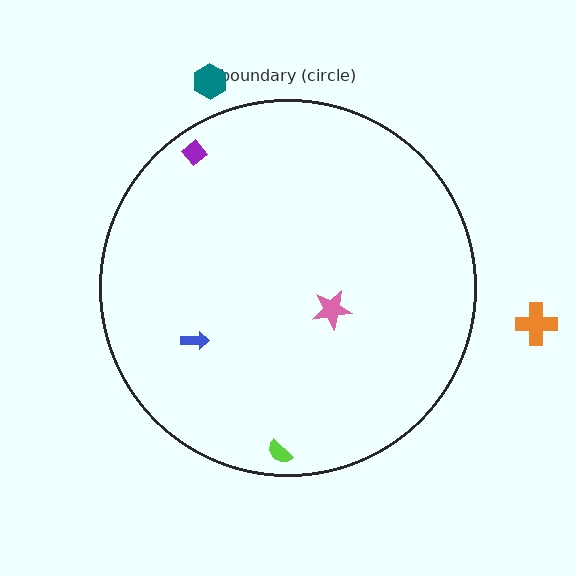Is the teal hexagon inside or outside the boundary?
Outside.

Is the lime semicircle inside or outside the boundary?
Inside.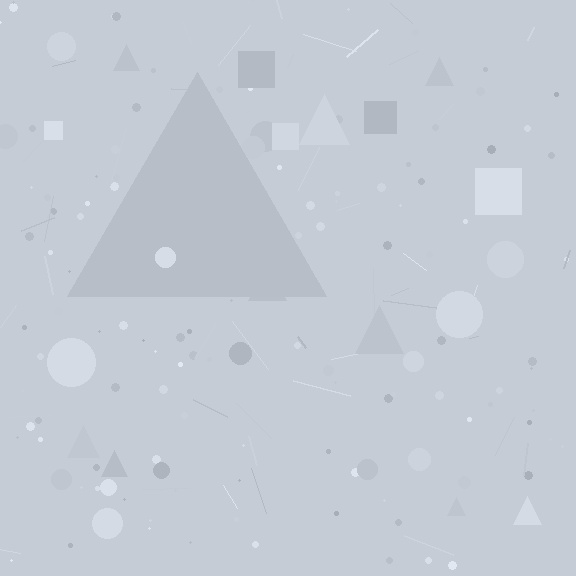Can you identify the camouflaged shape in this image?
The camouflaged shape is a triangle.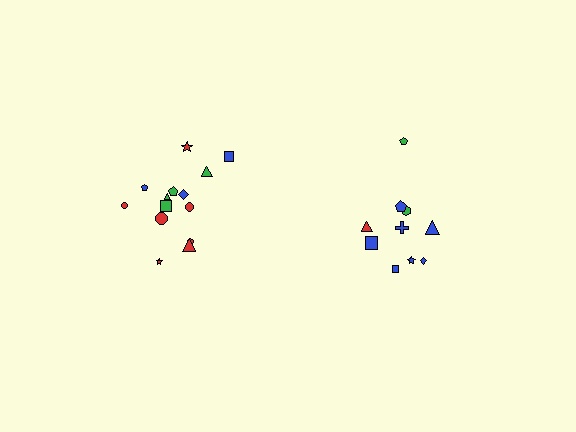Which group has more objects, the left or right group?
The left group.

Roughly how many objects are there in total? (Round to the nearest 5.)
Roughly 25 objects in total.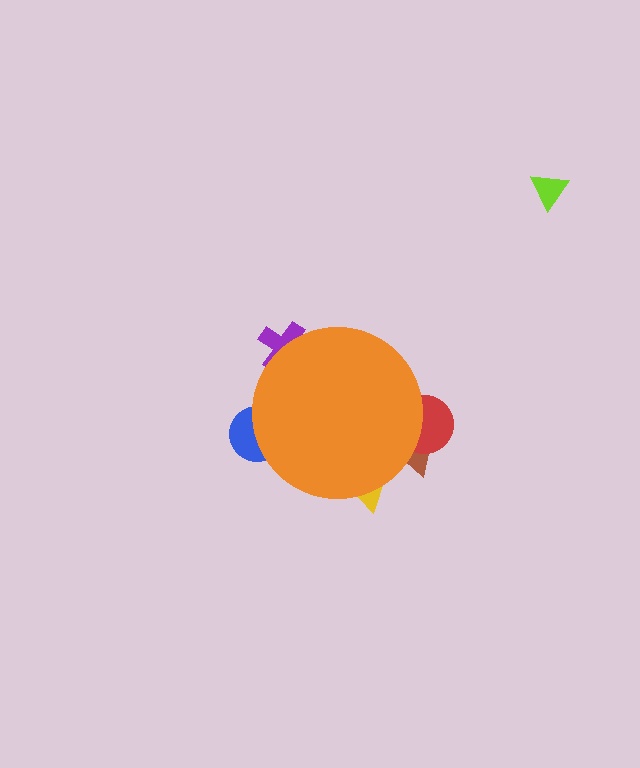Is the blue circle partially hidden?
Yes, the blue circle is partially hidden behind the orange circle.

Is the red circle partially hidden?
Yes, the red circle is partially hidden behind the orange circle.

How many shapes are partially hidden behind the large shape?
5 shapes are partially hidden.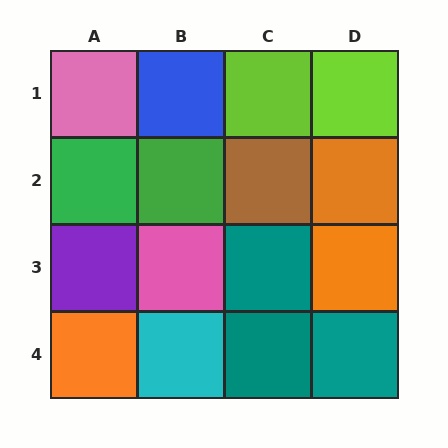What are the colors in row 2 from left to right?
Green, green, brown, orange.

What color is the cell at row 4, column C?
Teal.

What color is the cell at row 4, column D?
Teal.